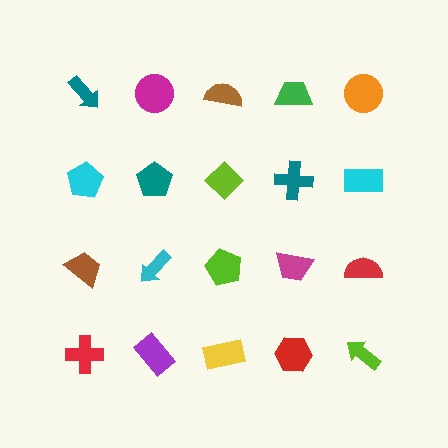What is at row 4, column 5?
A lime arrow.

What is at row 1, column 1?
A teal arrow.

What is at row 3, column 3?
A lime pentagon.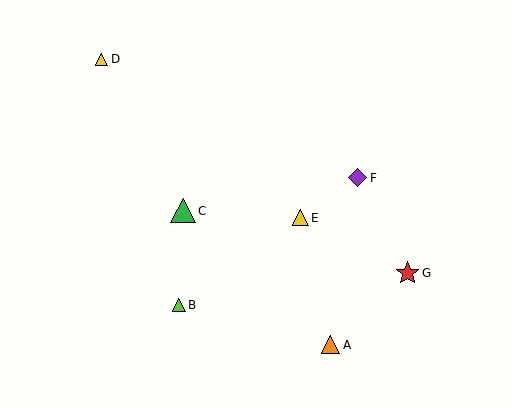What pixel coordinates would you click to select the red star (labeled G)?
Click at (407, 273) to select the red star G.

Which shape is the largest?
The green triangle (labeled C) is the largest.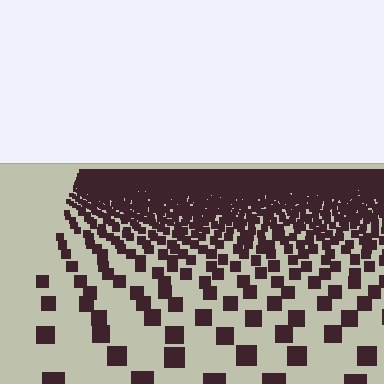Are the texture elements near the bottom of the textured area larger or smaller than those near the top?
Larger. Near the bottom, elements are closer to the viewer and appear at a bigger on-screen size.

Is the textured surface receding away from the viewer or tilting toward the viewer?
The surface is receding away from the viewer. Texture elements get smaller and denser toward the top.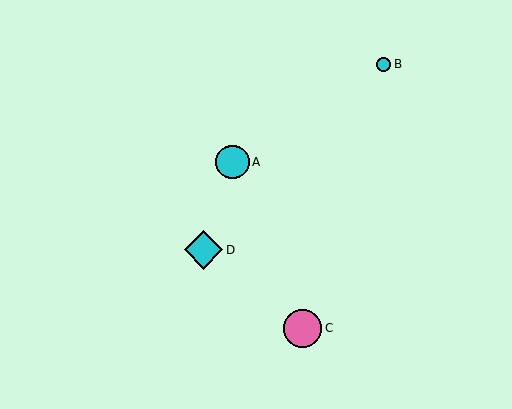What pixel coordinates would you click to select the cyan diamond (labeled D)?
Click at (204, 250) to select the cyan diamond D.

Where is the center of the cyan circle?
The center of the cyan circle is at (233, 162).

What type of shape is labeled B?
Shape B is a cyan circle.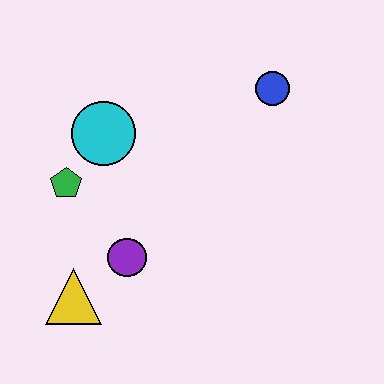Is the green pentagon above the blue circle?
No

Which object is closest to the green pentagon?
The cyan circle is closest to the green pentagon.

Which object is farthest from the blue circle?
The yellow triangle is farthest from the blue circle.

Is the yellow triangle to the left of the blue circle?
Yes